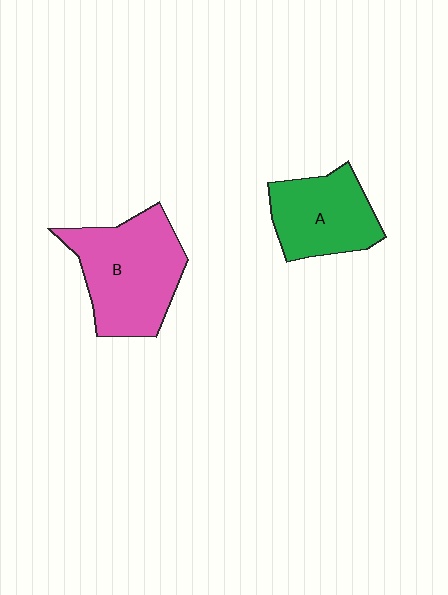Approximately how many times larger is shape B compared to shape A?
Approximately 1.4 times.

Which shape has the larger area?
Shape B (pink).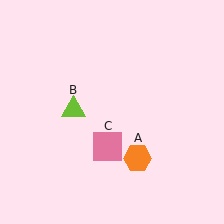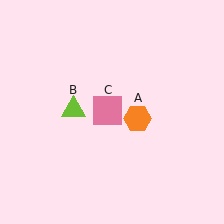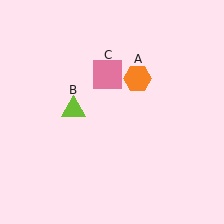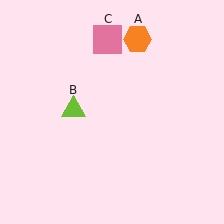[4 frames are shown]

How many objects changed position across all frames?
2 objects changed position: orange hexagon (object A), pink square (object C).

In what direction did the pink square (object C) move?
The pink square (object C) moved up.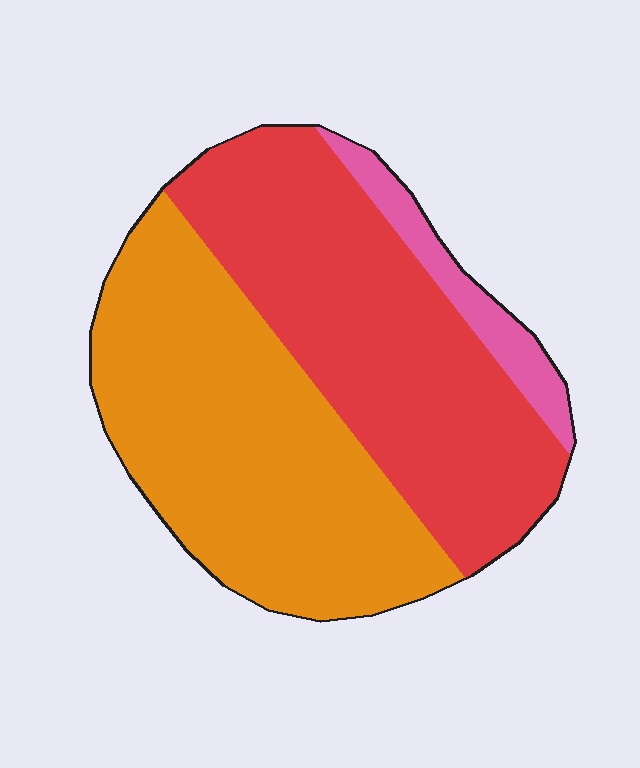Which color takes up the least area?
Pink, at roughly 10%.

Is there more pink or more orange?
Orange.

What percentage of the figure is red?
Red takes up between a quarter and a half of the figure.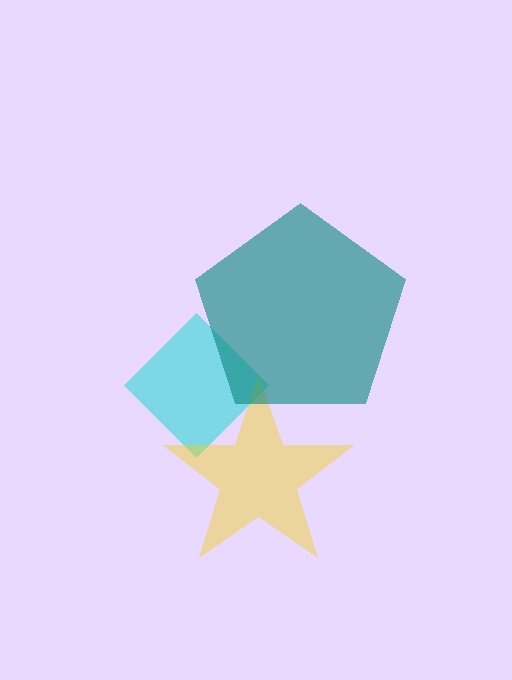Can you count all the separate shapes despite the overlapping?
Yes, there are 3 separate shapes.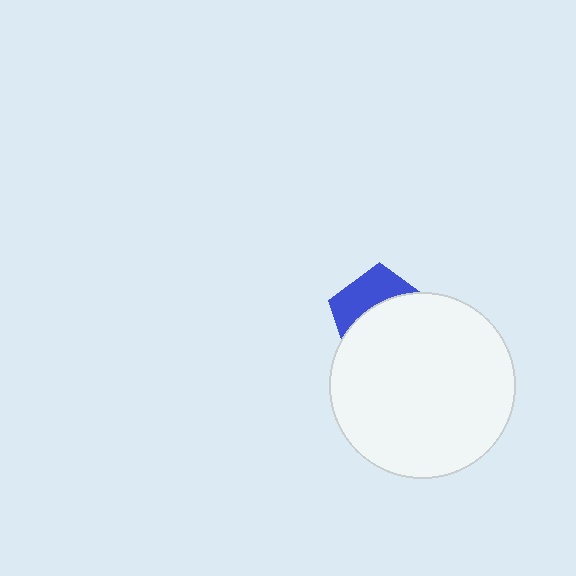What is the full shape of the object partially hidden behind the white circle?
The partially hidden object is a blue pentagon.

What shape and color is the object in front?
The object in front is a white circle.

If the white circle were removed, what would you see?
You would see the complete blue pentagon.